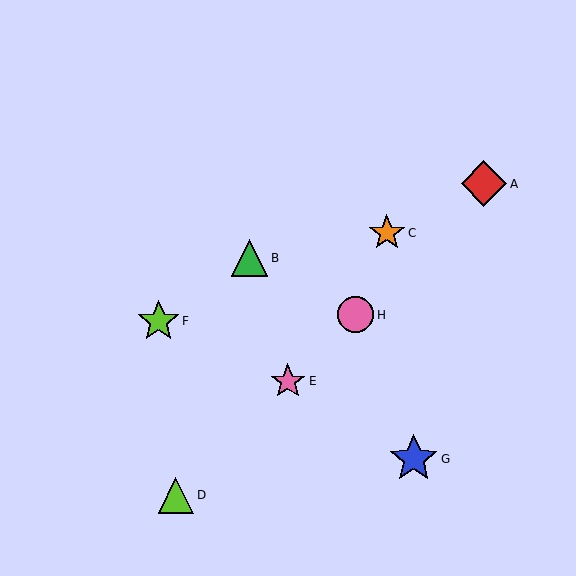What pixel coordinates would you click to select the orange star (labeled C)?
Click at (387, 233) to select the orange star C.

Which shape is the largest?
The blue star (labeled G) is the largest.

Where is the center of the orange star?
The center of the orange star is at (387, 233).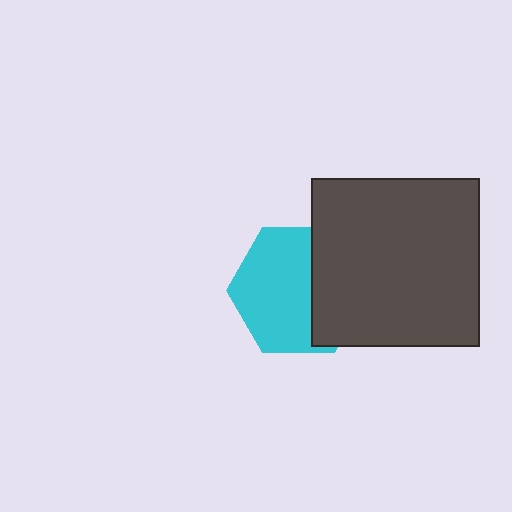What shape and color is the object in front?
The object in front is a dark gray square.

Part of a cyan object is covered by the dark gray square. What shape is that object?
It is a hexagon.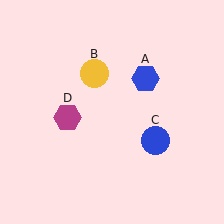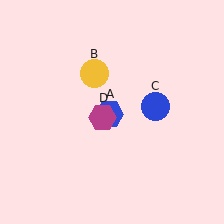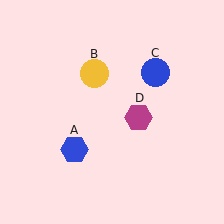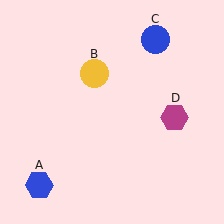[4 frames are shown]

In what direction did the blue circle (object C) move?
The blue circle (object C) moved up.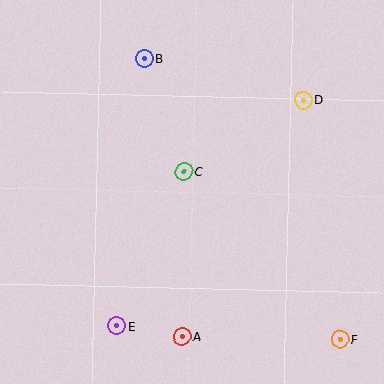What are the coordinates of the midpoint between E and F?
The midpoint between E and F is at (228, 333).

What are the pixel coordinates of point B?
Point B is at (144, 58).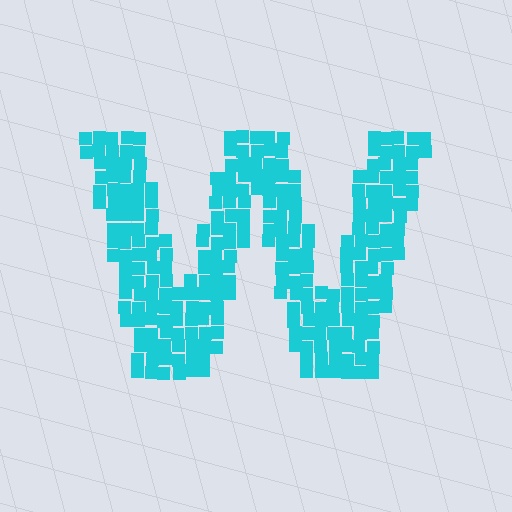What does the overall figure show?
The overall figure shows the letter W.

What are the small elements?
The small elements are squares.